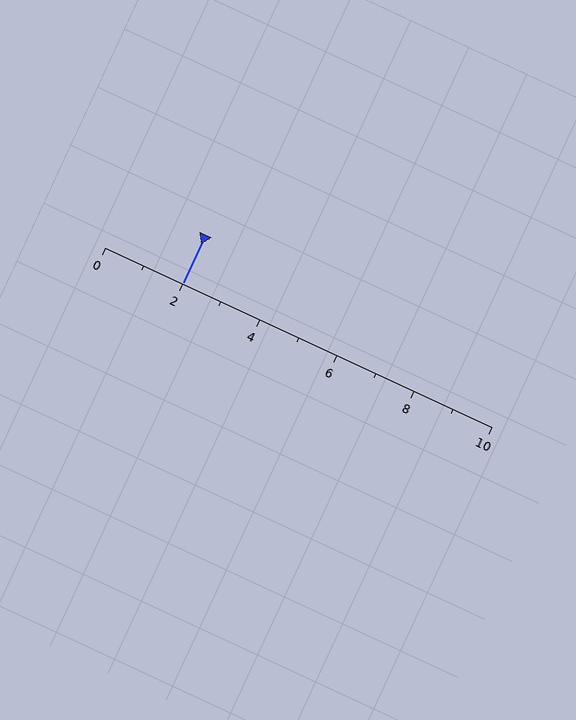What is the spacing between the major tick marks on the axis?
The major ticks are spaced 2 apart.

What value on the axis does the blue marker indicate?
The marker indicates approximately 2.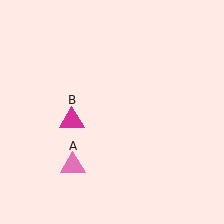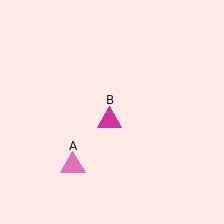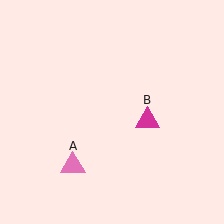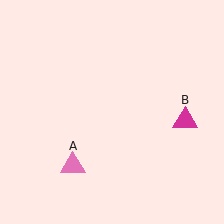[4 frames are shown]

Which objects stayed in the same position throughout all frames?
Pink triangle (object A) remained stationary.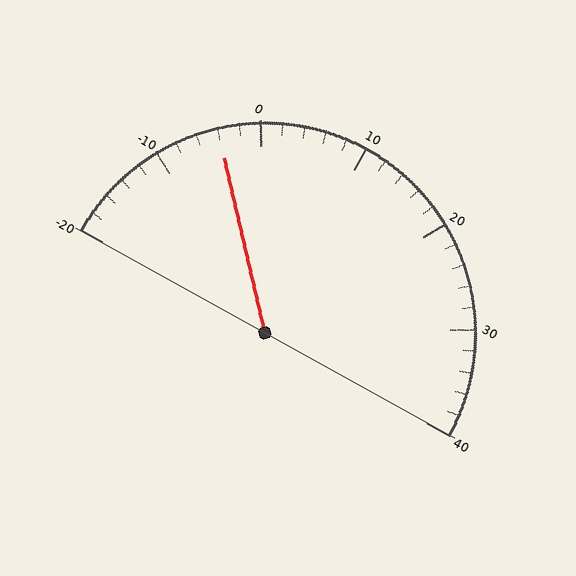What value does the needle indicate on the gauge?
The needle indicates approximately -4.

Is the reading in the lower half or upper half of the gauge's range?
The reading is in the lower half of the range (-20 to 40).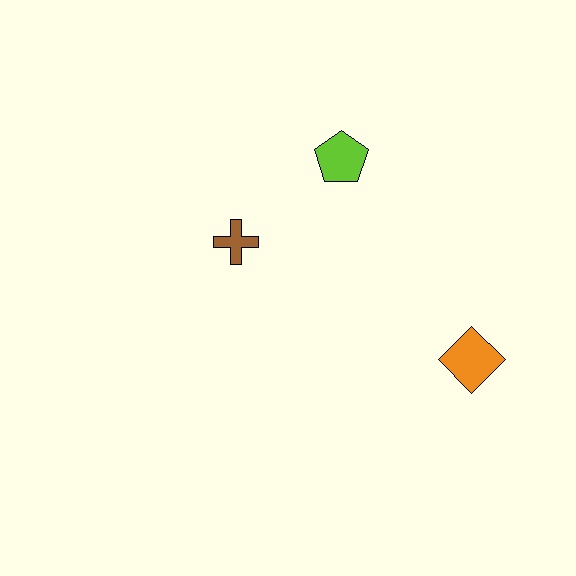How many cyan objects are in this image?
There are no cyan objects.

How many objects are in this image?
There are 3 objects.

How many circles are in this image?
There are no circles.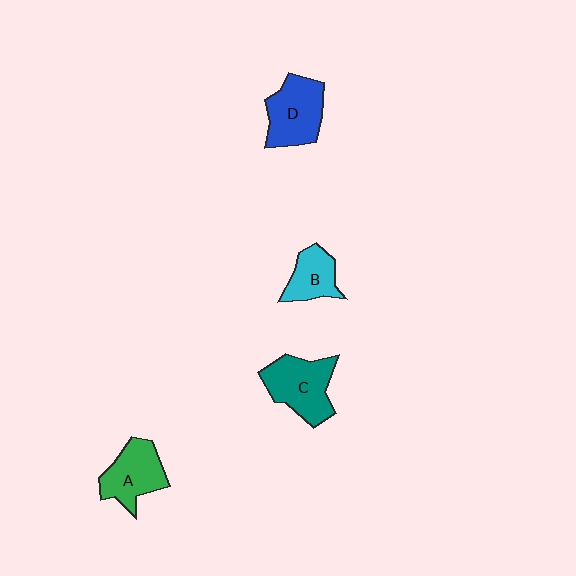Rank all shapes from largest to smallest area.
From largest to smallest: C (teal), D (blue), A (green), B (cyan).